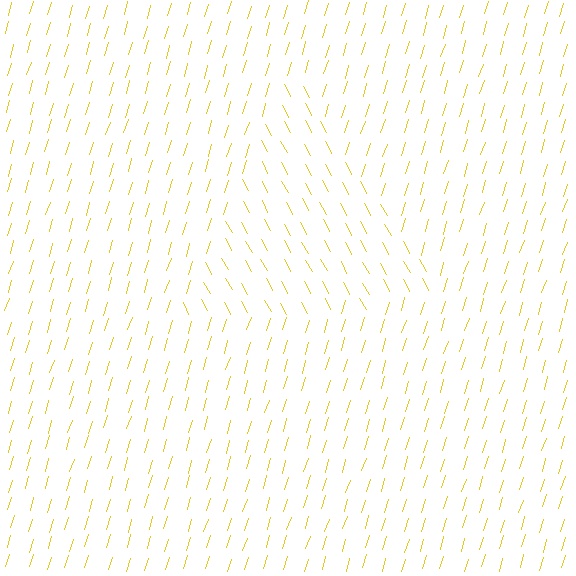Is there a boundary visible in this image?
Yes, there is a texture boundary formed by a change in line orientation.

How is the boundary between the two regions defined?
The boundary is defined purely by a change in line orientation (approximately 45 degrees difference). All lines are the same color and thickness.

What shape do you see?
I see a triangle.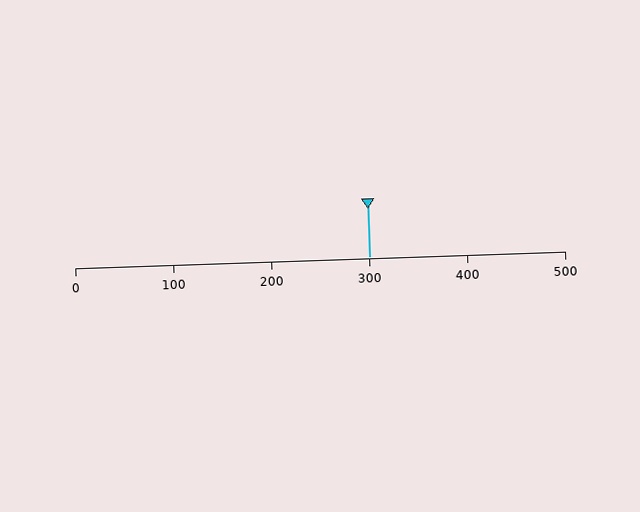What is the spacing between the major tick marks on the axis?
The major ticks are spaced 100 apart.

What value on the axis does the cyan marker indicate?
The marker indicates approximately 300.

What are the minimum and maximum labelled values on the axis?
The axis runs from 0 to 500.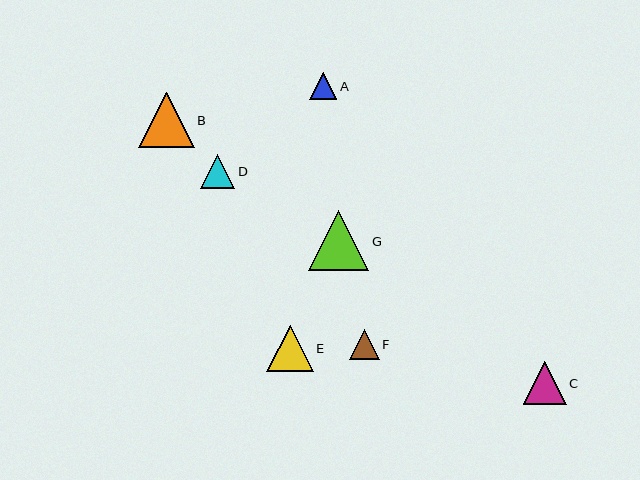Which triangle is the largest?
Triangle G is the largest with a size of approximately 60 pixels.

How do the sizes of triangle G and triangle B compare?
Triangle G and triangle B are approximately the same size.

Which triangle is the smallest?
Triangle A is the smallest with a size of approximately 27 pixels.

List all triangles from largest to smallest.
From largest to smallest: G, B, E, C, D, F, A.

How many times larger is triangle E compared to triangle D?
Triangle E is approximately 1.4 times the size of triangle D.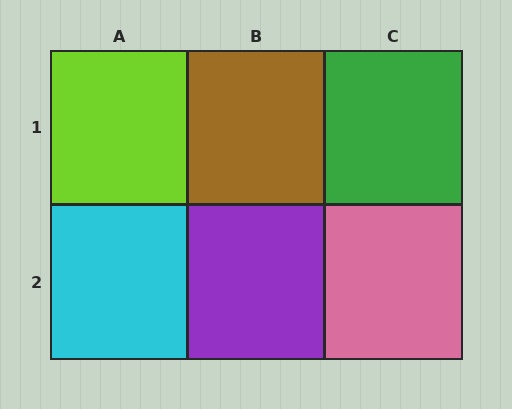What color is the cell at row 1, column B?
Brown.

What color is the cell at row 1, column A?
Lime.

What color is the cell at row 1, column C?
Green.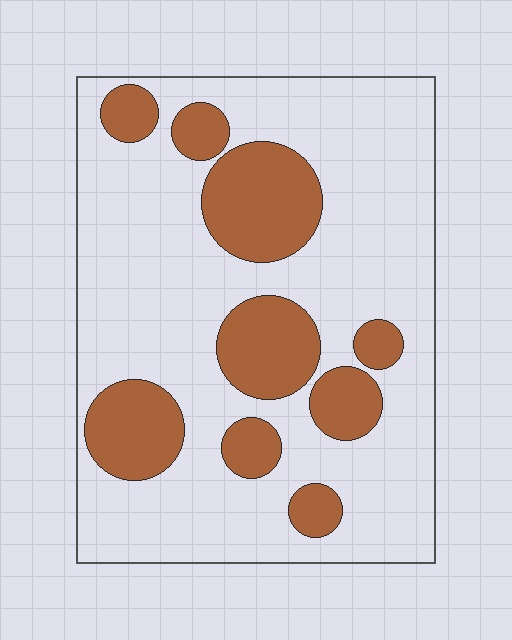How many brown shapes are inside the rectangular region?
9.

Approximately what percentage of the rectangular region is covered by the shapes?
Approximately 25%.